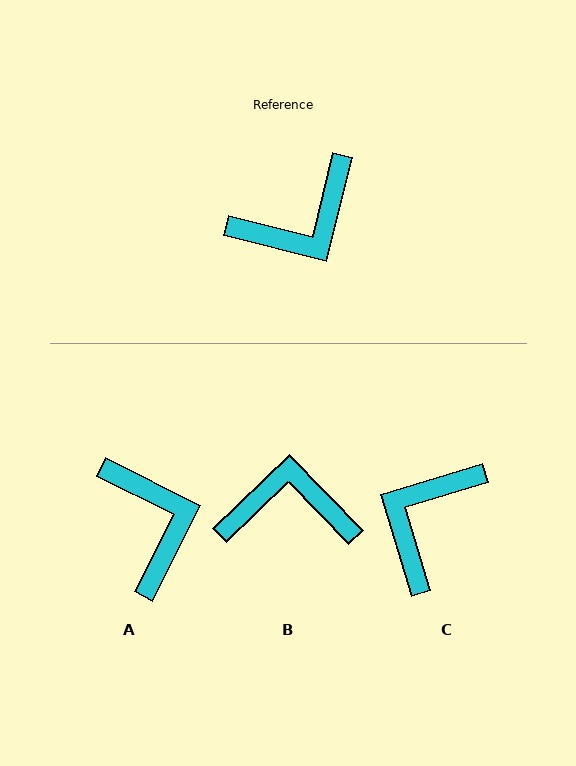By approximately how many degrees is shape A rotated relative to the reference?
Approximately 77 degrees counter-clockwise.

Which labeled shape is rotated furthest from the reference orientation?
C, about 149 degrees away.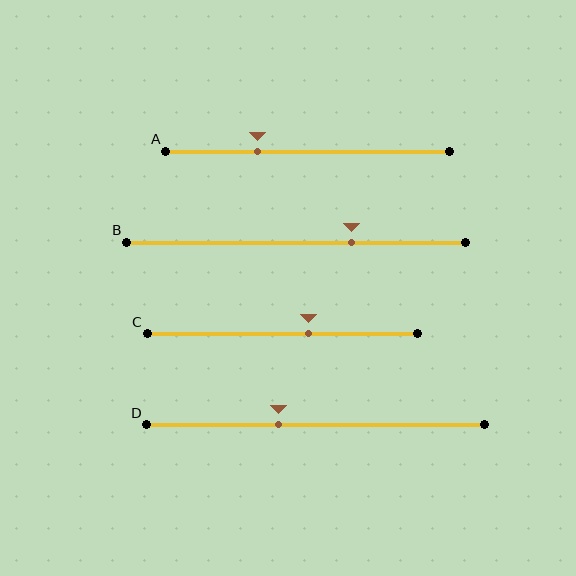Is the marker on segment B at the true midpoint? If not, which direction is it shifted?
No, the marker on segment B is shifted to the right by about 16% of the segment length.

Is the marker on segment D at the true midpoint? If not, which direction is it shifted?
No, the marker on segment D is shifted to the left by about 11% of the segment length.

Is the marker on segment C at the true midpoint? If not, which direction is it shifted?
No, the marker on segment C is shifted to the right by about 9% of the segment length.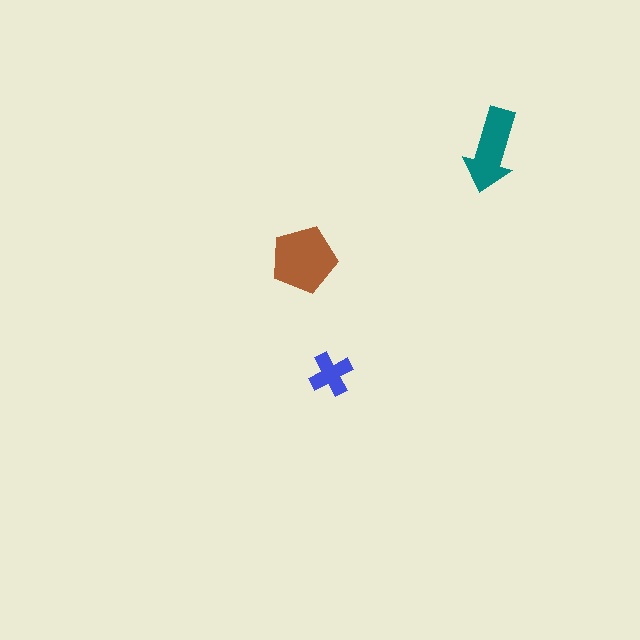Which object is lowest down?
The blue cross is bottommost.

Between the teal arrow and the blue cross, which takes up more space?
The teal arrow.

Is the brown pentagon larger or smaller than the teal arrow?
Larger.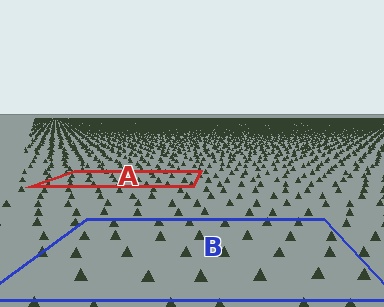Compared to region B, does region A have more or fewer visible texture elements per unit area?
Region A has more texture elements per unit area — they are packed more densely because it is farther away.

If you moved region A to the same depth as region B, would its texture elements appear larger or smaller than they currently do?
They would appear larger. At a closer depth, the same texture elements are projected at a bigger on-screen size.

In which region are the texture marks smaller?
The texture marks are smaller in region A, because it is farther away.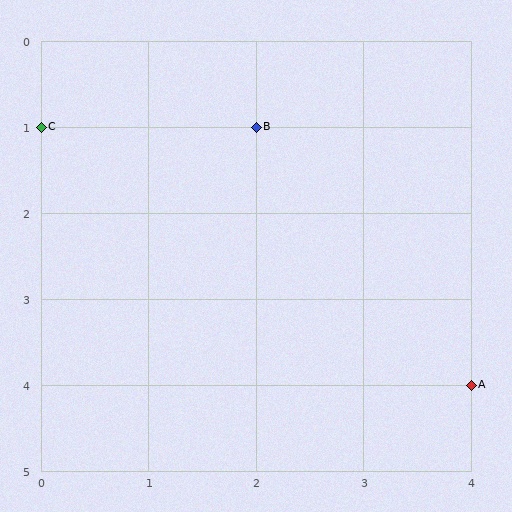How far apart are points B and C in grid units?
Points B and C are 2 columns apart.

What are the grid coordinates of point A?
Point A is at grid coordinates (4, 4).